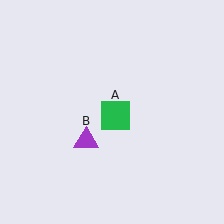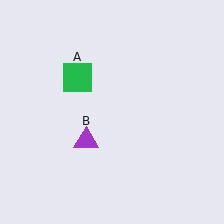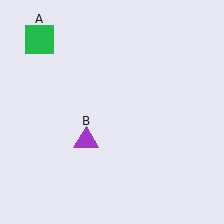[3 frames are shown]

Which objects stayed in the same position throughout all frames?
Purple triangle (object B) remained stationary.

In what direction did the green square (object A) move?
The green square (object A) moved up and to the left.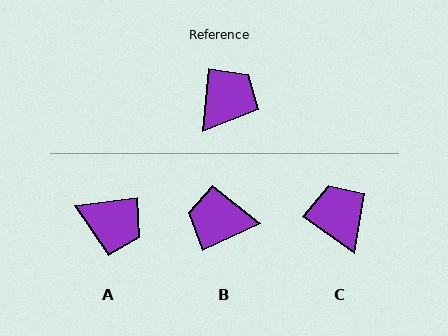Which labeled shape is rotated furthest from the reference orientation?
B, about 120 degrees away.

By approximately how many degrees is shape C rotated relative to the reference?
Approximately 59 degrees counter-clockwise.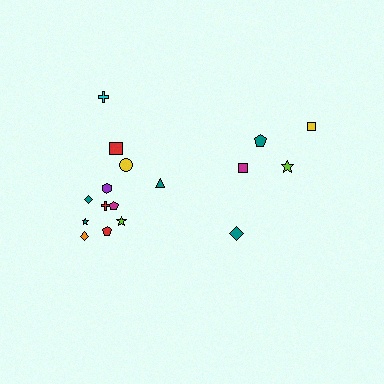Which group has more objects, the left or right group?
The left group.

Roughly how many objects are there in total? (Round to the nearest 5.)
Roughly 15 objects in total.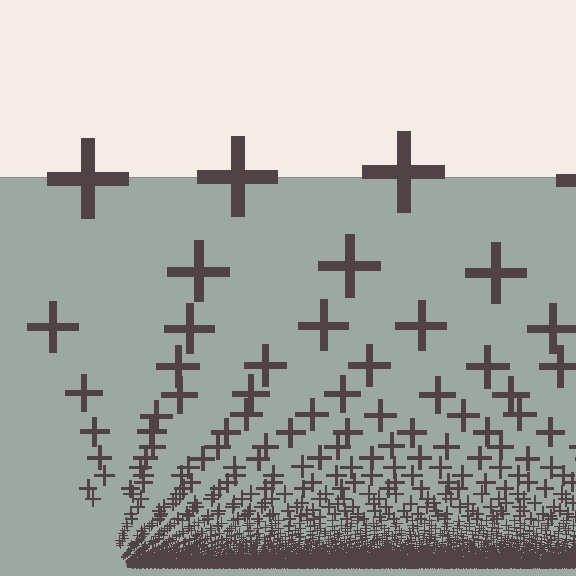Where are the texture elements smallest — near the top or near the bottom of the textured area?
Near the bottom.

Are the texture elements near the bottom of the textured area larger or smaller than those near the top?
Smaller. The gradient is inverted — elements near the bottom are smaller and denser.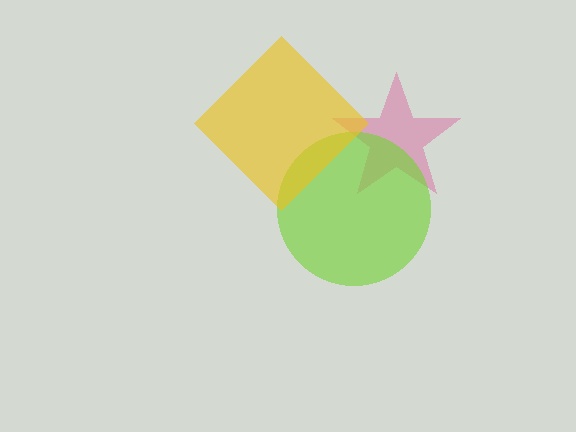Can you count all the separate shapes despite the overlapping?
Yes, there are 3 separate shapes.